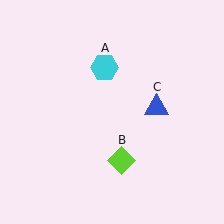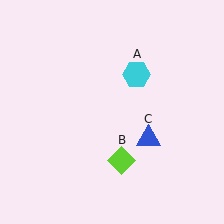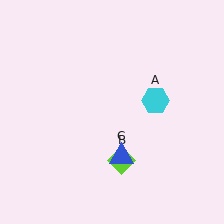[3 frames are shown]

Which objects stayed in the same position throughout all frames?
Lime diamond (object B) remained stationary.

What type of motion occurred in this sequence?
The cyan hexagon (object A), blue triangle (object C) rotated clockwise around the center of the scene.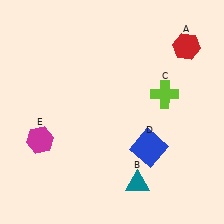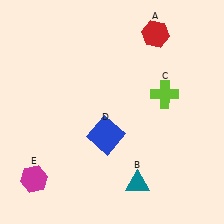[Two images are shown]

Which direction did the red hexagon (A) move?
The red hexagon (A) moved left.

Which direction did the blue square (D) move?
The blue square (D) moved left.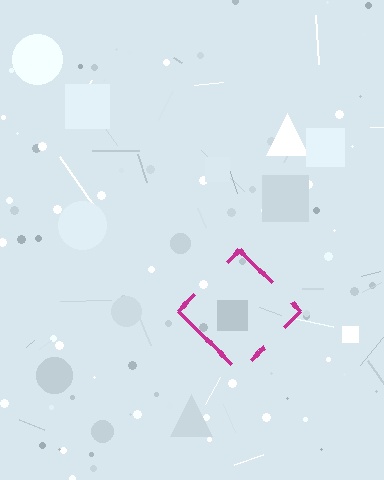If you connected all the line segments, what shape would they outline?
They would outline a diamond.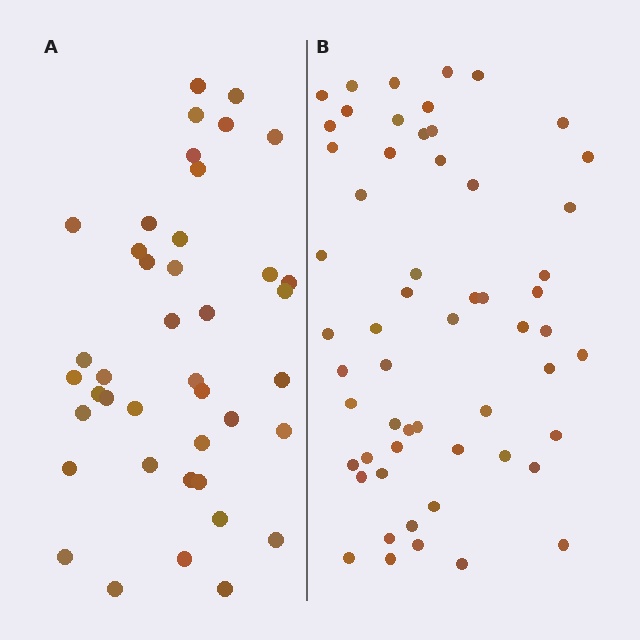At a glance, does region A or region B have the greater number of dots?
Region B (the right region) has more dots.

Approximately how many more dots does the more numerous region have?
Region B has approximately 15 more dots than region A.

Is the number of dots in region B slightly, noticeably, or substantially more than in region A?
Region B has noticeably more, but not dramatically so. The ratio is roughly 1.4 to 1.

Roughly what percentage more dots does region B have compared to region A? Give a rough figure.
About 40% more.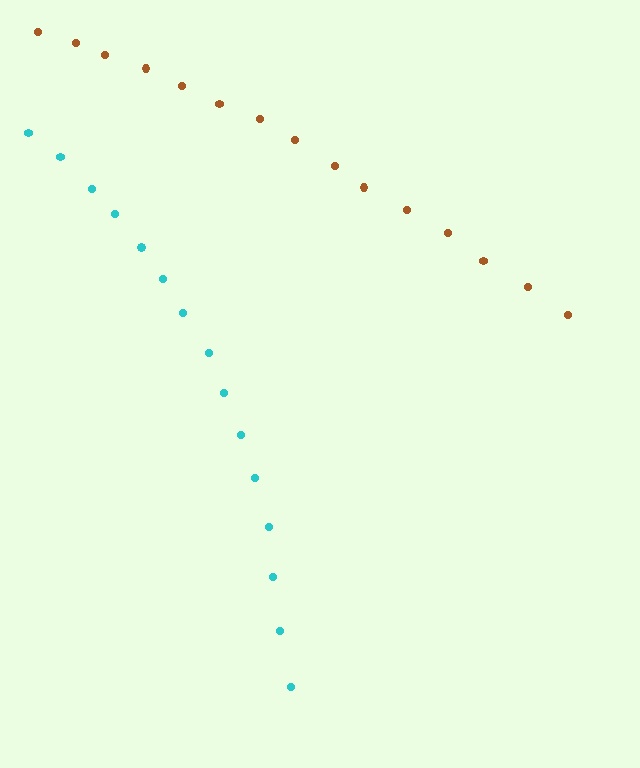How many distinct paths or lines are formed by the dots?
There are 2 distinct paths.